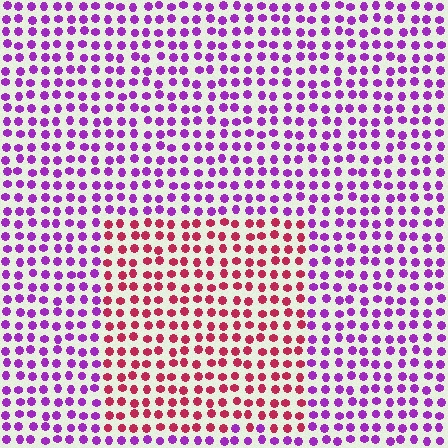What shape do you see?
I see a rectangle.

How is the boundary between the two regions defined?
The boundary is defined purely by a slight shift in hue (about 54 degrees). Spacing, size, and orientation are identical on both sides.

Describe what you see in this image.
The image is filled with small purple elements in a uniform arrangement. A rectangle-shaped region is visible where the elements are tinted to a slightly different hue, forming a subtle color boundary.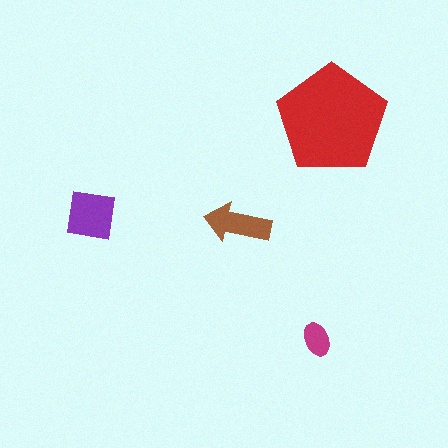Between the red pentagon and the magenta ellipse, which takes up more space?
The red pentagon.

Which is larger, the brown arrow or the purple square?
The purple square.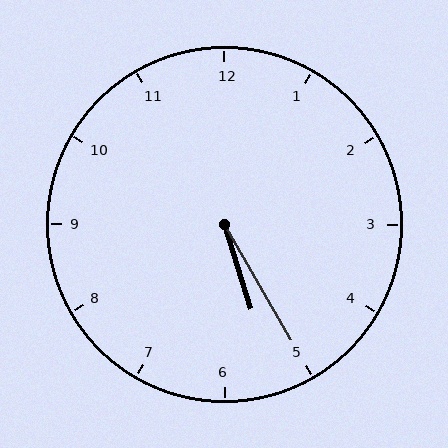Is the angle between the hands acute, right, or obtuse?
It is acute.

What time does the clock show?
5:25.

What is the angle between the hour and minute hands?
Approximately 12 degrees.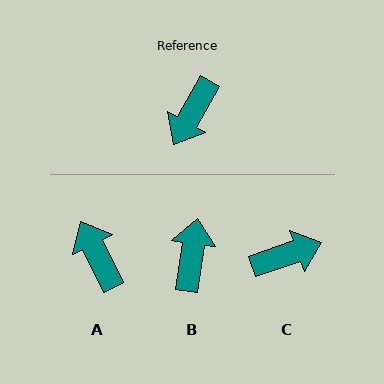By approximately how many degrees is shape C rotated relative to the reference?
Approximately 139 degrees counter-clockwise.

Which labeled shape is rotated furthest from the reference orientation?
B, about 159 degrees away.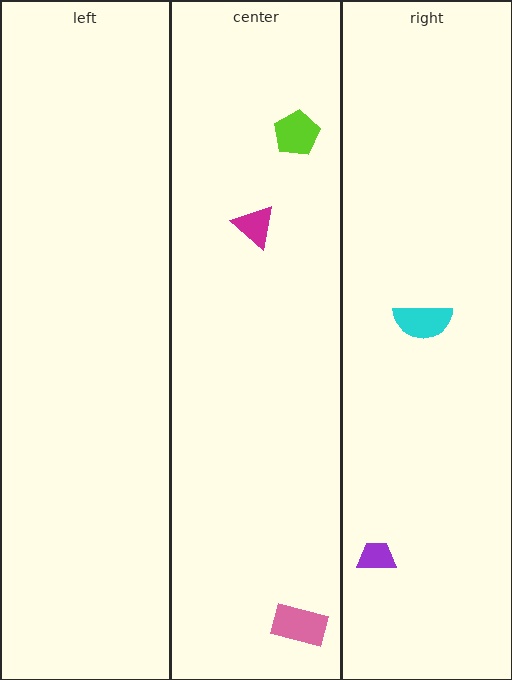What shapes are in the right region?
The cyan semicircle, the purple trapezoid.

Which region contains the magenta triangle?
The center region.